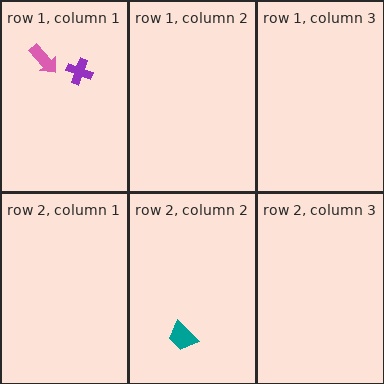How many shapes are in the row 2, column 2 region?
1.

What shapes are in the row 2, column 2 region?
The teal trapezoid.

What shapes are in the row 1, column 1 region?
The pink arrow, the purple cross.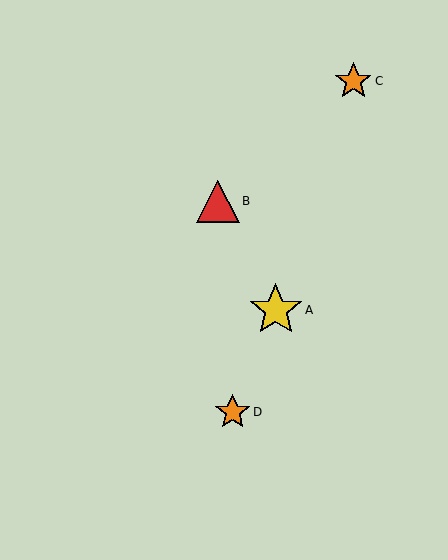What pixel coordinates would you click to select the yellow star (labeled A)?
Click at (276, 310) to select the yellow star A.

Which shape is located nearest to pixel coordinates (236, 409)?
The orange star (labeled D) at (233, 412) is nearest to that location.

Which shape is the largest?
The yellow star (labeled A) is the largest.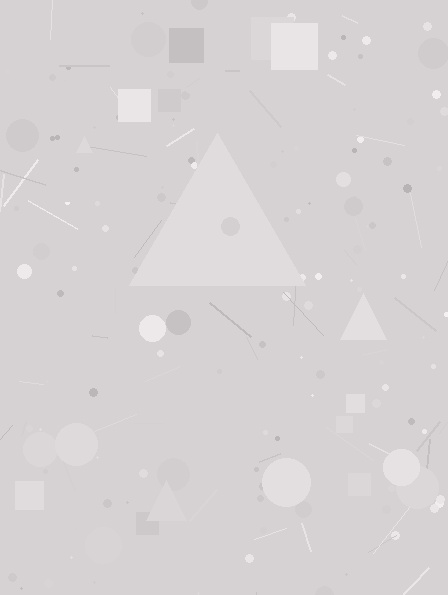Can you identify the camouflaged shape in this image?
The camouflaged shape is a triangle.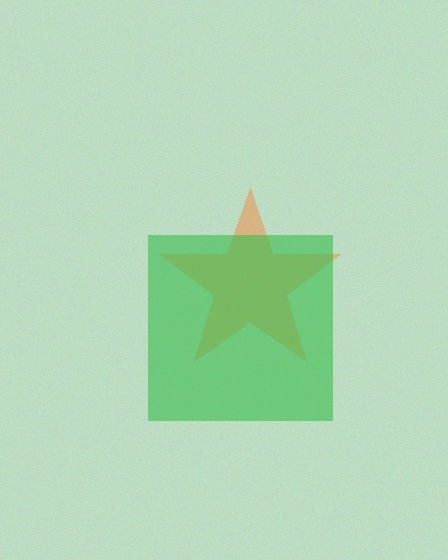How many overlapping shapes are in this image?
There are 2 overlapping shapes in the image.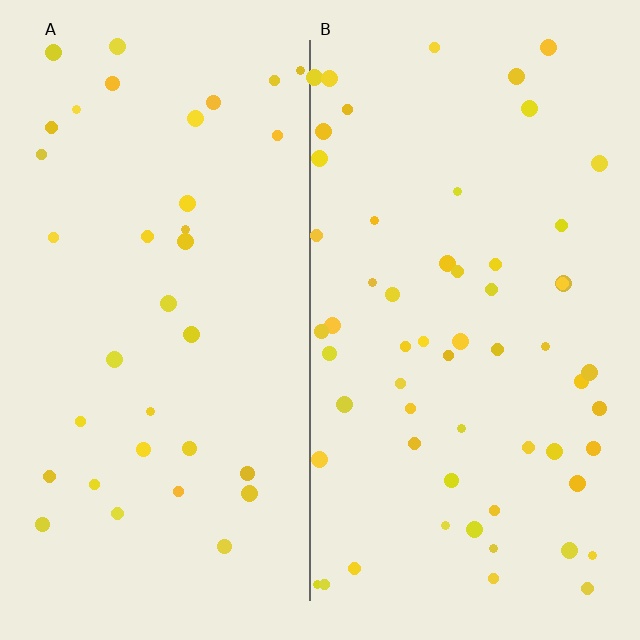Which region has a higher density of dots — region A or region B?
B (the right).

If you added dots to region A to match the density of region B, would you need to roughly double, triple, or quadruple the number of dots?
Approximately double.